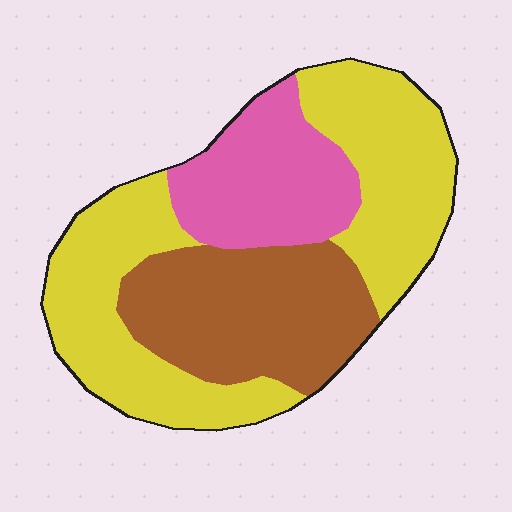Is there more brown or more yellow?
Yellow.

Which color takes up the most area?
Yellow, at roughly 50%.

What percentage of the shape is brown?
Brown takes up about one third (1/3) of the shape.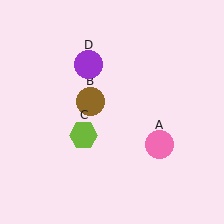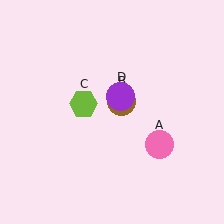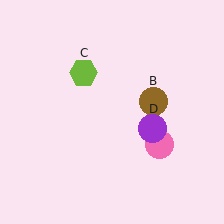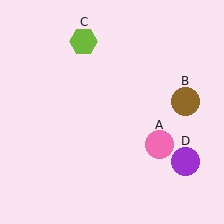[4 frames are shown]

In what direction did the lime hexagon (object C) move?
The lime hexagon (object C) moved up.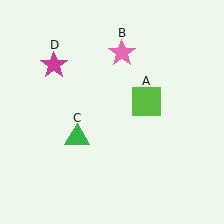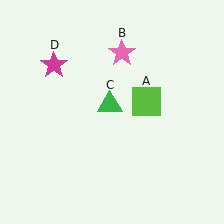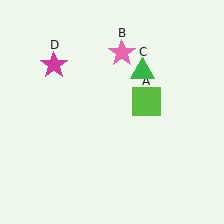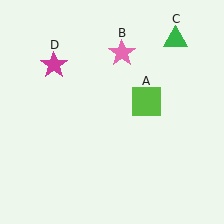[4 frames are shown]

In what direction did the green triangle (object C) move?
The green triangle (object C) moved up and to the right.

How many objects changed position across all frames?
1 object changed position: green triangle (object C).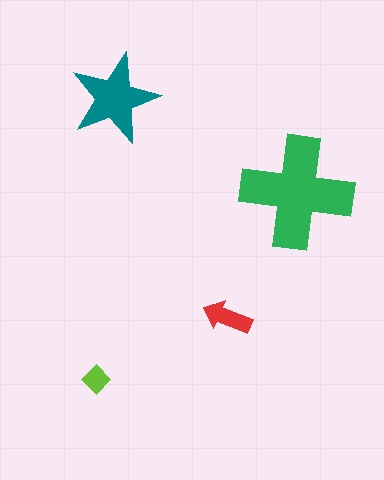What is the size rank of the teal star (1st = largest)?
2nd.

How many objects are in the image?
There are 4 objects in the image.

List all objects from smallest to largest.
The lime diamond, the red arrow, the teal star, the green cross.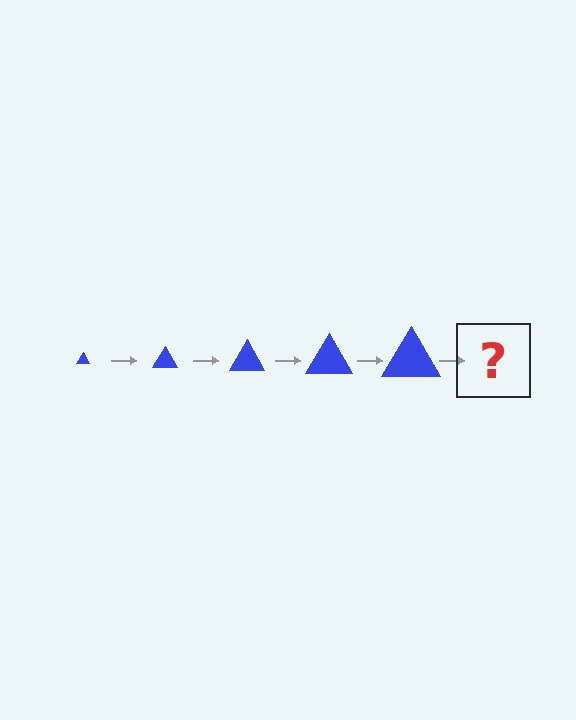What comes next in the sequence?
The next element should be a blue triangle, larger than the previous one.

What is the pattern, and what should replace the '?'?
The pattern is that the triangle gets progressively larger each step. The '?' should be a blue triangle, larger than the previous one.